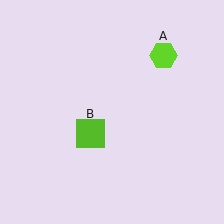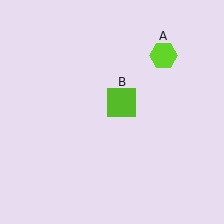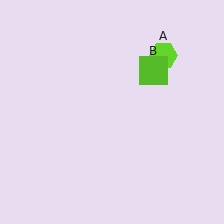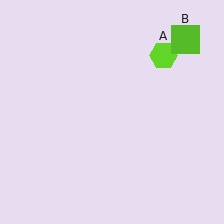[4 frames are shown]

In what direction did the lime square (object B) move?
The lime square (object B) moved up and to the right.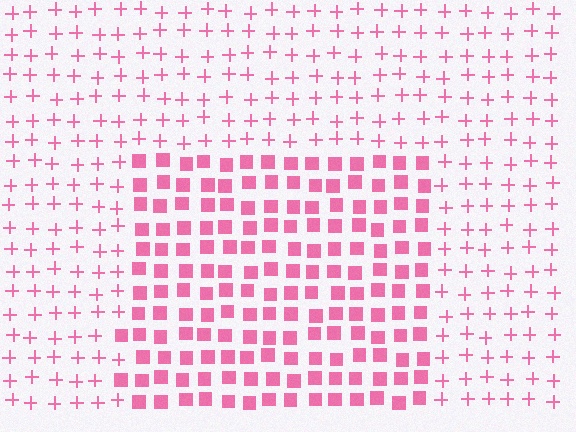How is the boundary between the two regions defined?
The boundary is defined by a change in element shape: squares inside vs. plus signs outside. All elements share the same color and spacing.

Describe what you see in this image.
The image is filled with small pink elements arranged in a uniform grid. A rectangle-shaped region contains squares, while the surrounding area contains plus signs. The boundary is defined purely by the change in element shape.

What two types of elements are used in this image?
The image uses squares inside the rectangle region and plus signs outside it.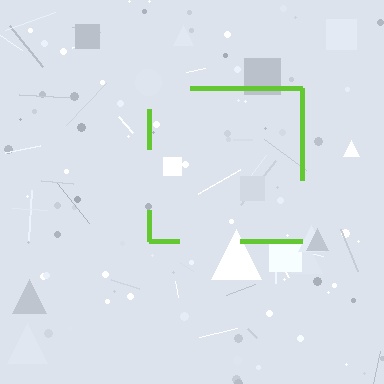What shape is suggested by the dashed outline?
The dashed outline suggests a square.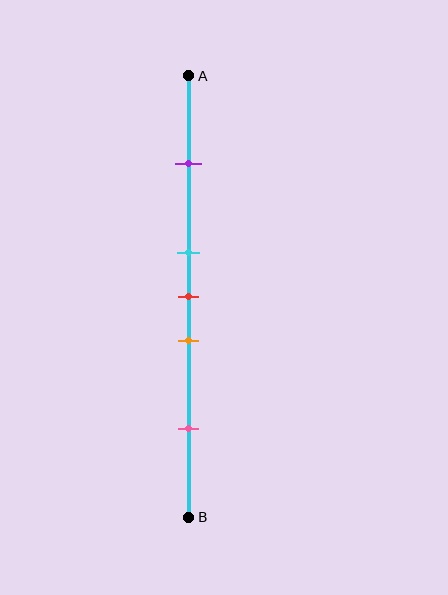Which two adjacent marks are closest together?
The cyan and red marks are the closest adjacent pair.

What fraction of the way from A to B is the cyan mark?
The cyan mark is approximately 40% (0.4) of the way from A to B.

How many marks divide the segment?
There are 5 marks dividing the segment.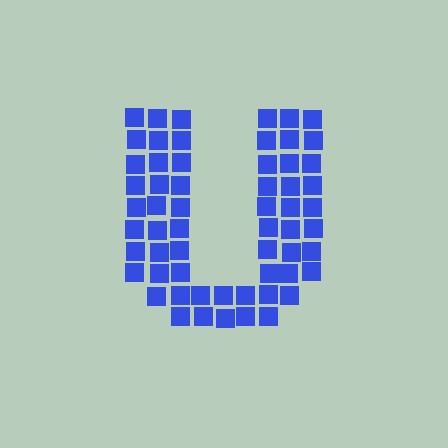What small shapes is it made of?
It is made of small squares.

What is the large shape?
The large shape is the letter U.